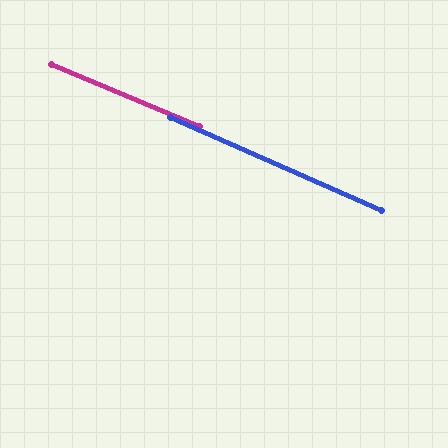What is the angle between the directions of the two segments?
Approximately 1 degree.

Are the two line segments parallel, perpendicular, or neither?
Parallel — their directions differ by only 1.1°.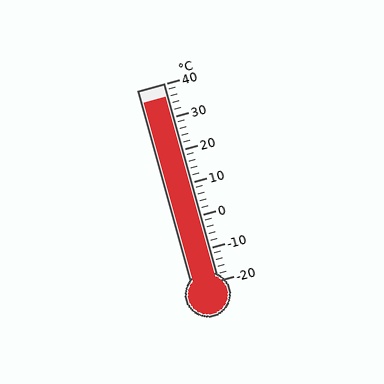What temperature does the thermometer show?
The thermometer shows approximately 36°C.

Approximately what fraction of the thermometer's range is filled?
The thermometer is filled to approximately 95% of its range.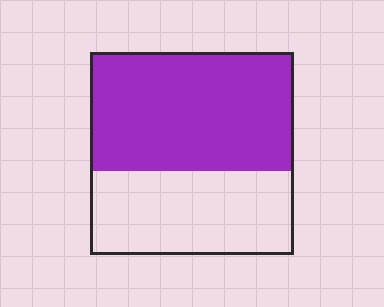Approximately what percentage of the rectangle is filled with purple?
Approximately 60%.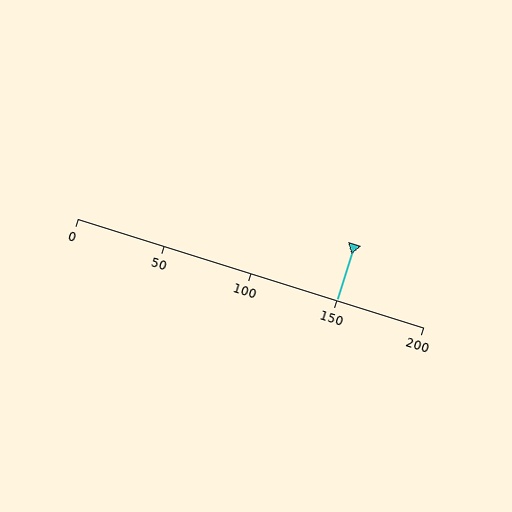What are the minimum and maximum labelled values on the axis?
The axis runs from 0 to 200.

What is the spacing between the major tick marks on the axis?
The major ticks are spaced 50 apart.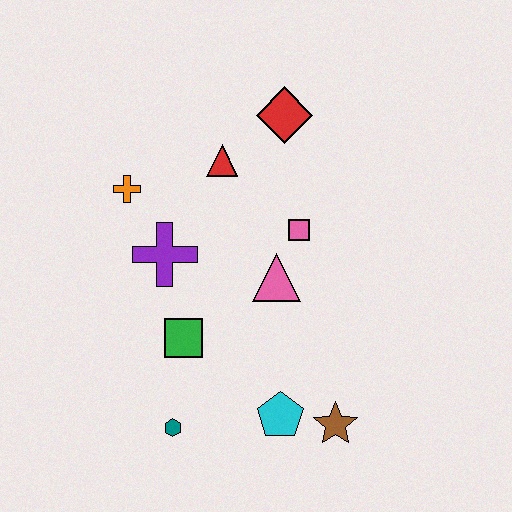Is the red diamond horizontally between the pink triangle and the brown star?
Yes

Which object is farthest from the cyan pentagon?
The red diamond is farthest from the cyan pentagon.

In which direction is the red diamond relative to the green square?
The red diamond is above the green square.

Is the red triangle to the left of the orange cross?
No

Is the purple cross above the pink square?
No